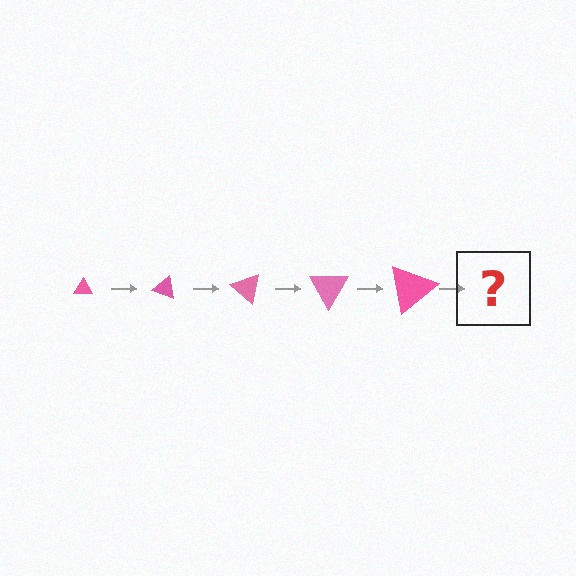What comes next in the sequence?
The next element should be a triangle, larger than the previous one and rotated 100 degrees from the start.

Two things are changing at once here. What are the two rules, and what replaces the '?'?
The two rules are that the triangle grows larger each step and it rotates 20 degrees each step. The '?' should be a triangle, larger than the previous one and rotated 100 degrees from the start.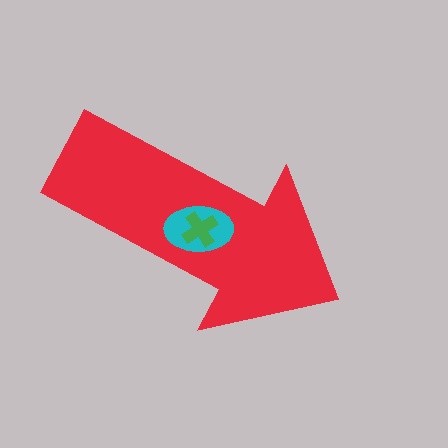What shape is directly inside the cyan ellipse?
The green cross.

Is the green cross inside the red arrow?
Yes.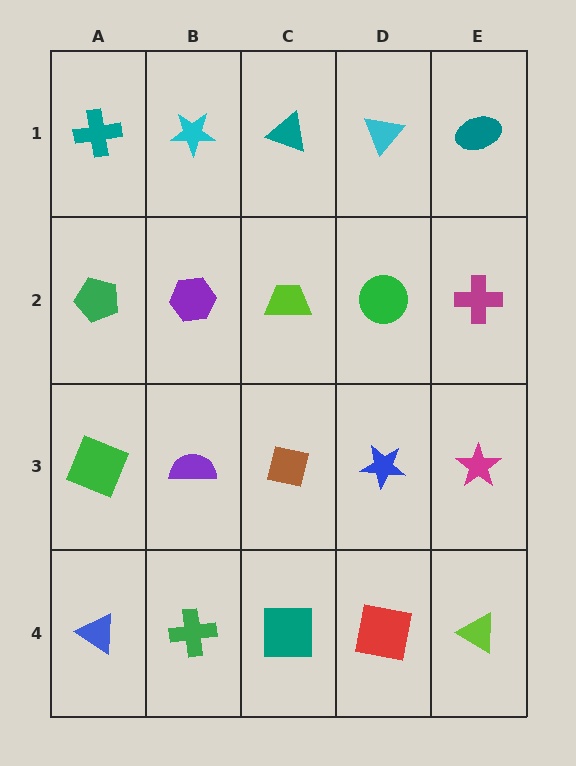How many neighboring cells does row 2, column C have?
4.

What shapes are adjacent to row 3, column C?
A lime trapezoid (row 2, column C), a teal square (row 4, column C), a purple semicircle (row 3, column B), a blue star (row 3, column D).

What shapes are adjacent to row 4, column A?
A green square (row 3, column A), a green cross (row 4, column B).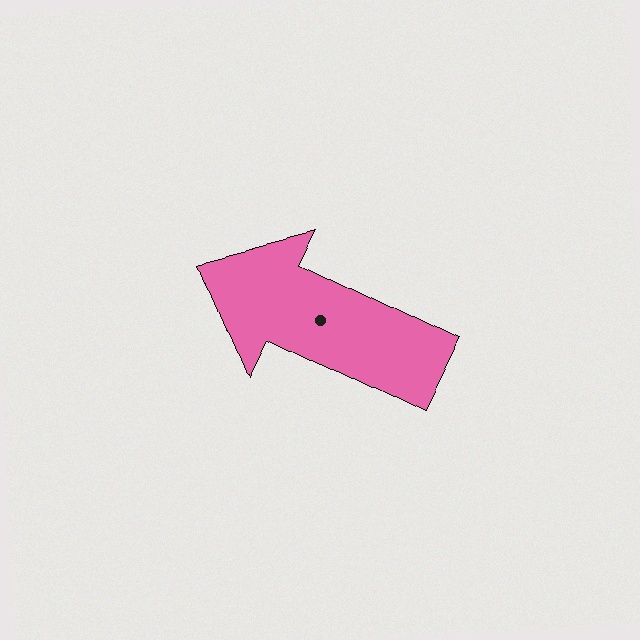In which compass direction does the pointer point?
Northwest.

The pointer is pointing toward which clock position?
Roughly 10 o'clock.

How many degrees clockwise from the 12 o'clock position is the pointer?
Approximately 296 degrees.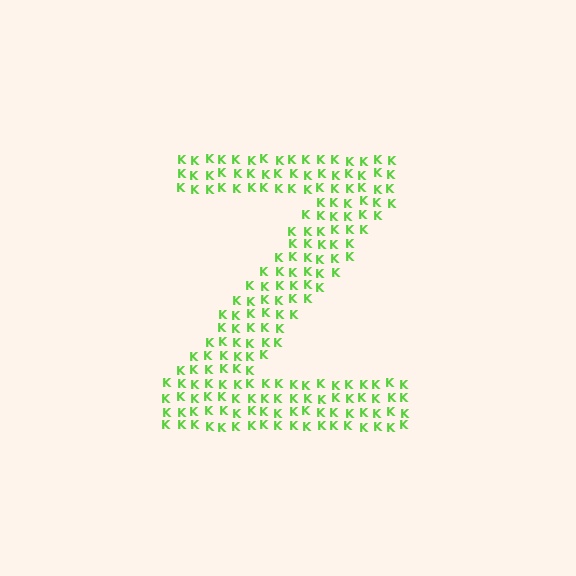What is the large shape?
The large shape is the letter Z.